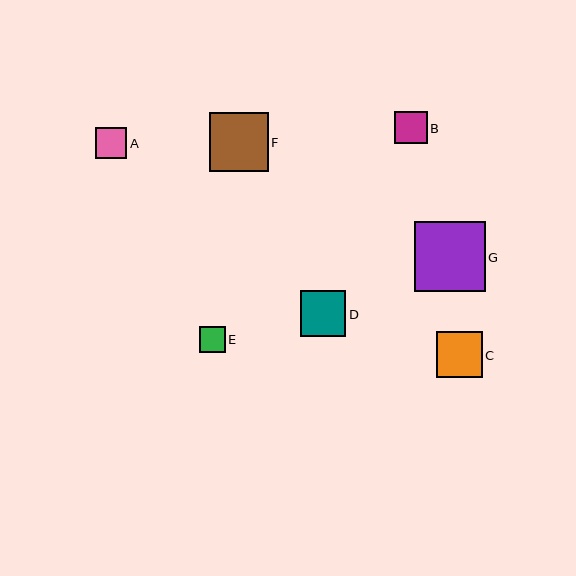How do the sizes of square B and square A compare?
Square B and square A are approximately the same size.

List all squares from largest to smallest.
From largest to smallest: G, F, C, D, B, A, E.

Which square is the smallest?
Square E is the smallest with a size of approximately 25 pixels.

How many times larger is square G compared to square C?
Square G is approximately 1.5 times the size of square C.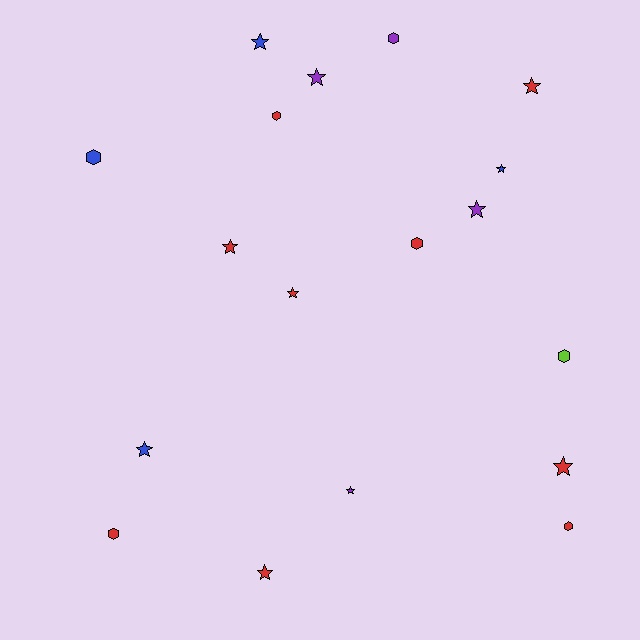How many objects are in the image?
There are 18 objects.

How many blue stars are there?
There are 3 blue stars.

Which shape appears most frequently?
Star, with 11 objects.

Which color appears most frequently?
Red, with 9 objects.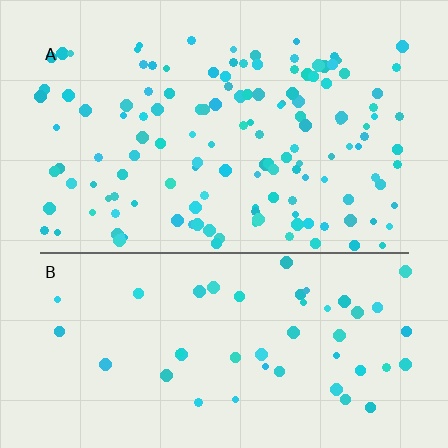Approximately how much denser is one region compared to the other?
Approximately 2.8× — region A over region B.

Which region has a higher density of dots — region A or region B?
A (the top).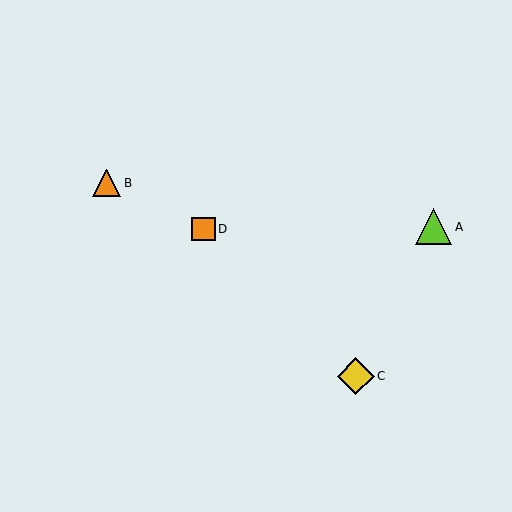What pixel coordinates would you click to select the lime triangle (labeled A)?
Click at (434, 227) to select the lime triangle A.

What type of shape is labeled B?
Shape B is an orange triangle.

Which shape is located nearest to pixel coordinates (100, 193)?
The orange triangle (labeled B) at (107, 183) is nearest to that location.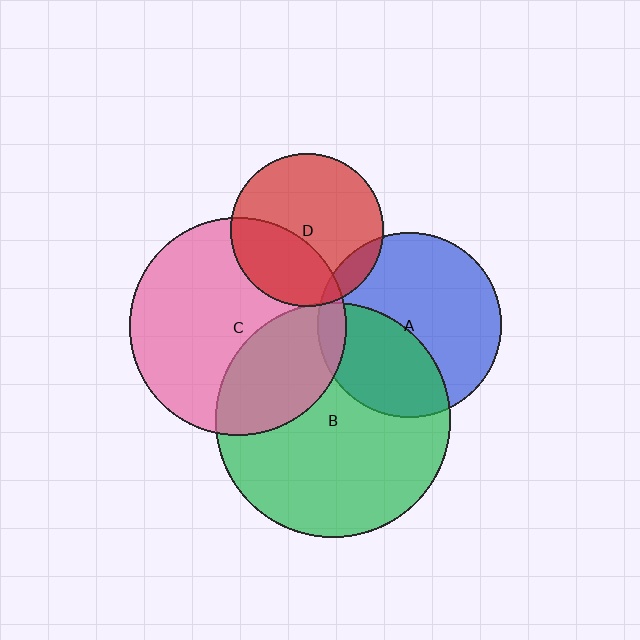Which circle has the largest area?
Circle B (green).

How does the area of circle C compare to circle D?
Approximately 2.0 times.